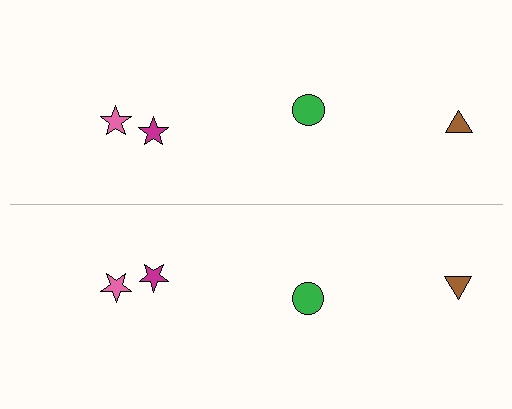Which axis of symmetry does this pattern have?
The pattern has a horizontal axis of symmetry running through the center of the image.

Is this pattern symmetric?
Yes, this pattern has bilateral (reflection) symmetry.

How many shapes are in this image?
There are 8 shapes in this image.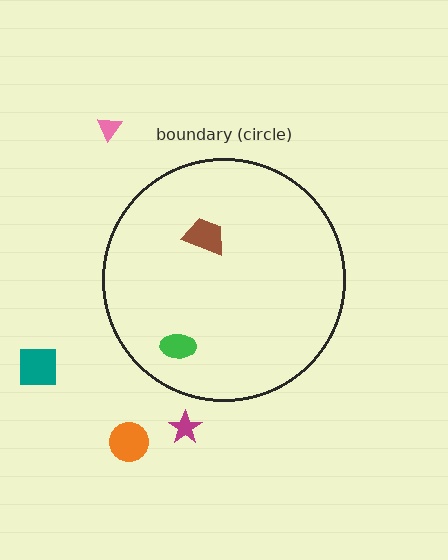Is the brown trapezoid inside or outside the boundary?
Inside.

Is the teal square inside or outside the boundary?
Outside.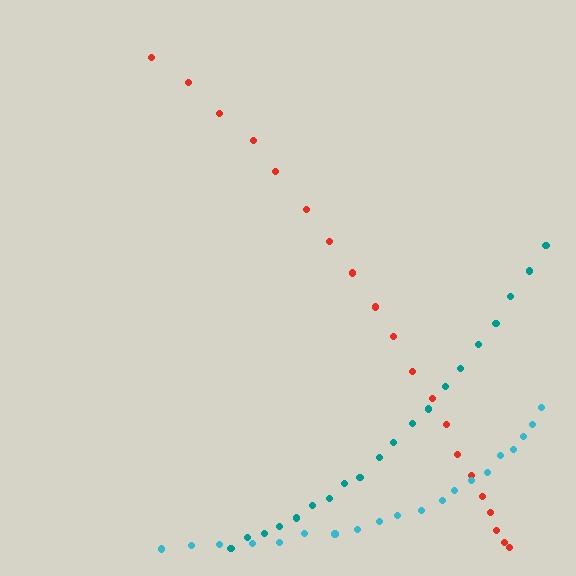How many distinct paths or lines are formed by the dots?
There are 3 distinct paths.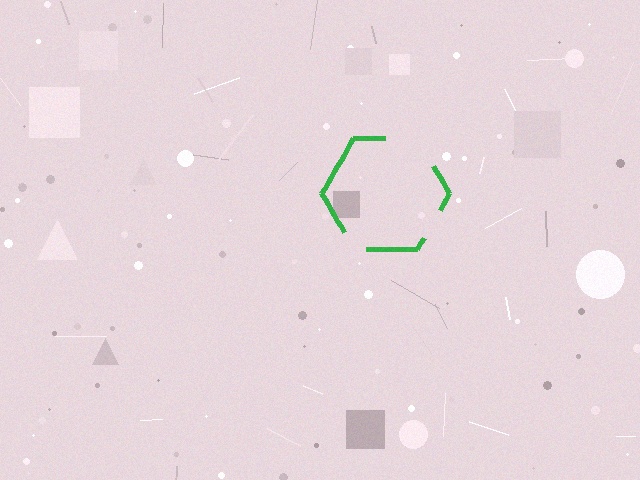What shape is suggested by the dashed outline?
The dashed outline suggests a hexagon.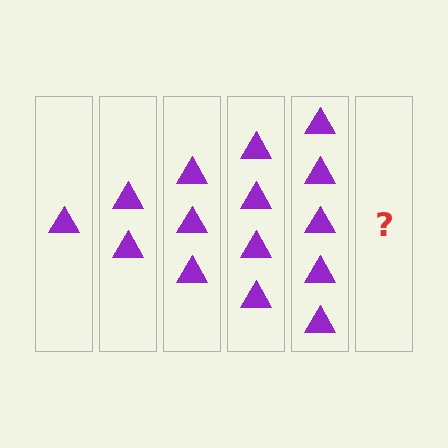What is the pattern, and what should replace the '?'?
The pattern is that each step adds one more triangle. The '?' should be 6 triangles.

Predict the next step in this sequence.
The next step is 6 triangles.